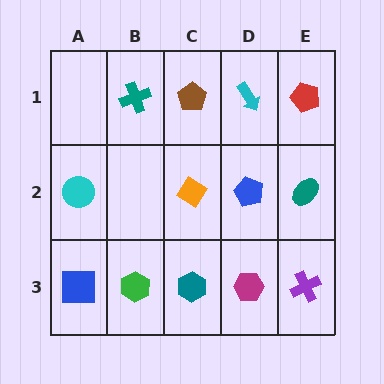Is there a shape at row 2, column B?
No, that cell is empty.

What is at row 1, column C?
A brown pentagon.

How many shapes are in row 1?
4 shapes.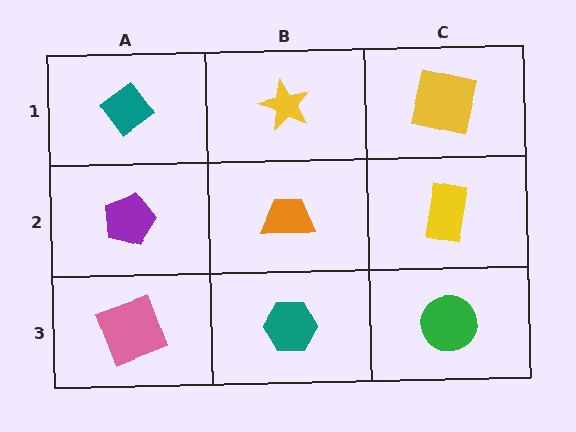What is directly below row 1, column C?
A yellow rectangle.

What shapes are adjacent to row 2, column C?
A yellow square (row 1, column C), a green circle (row 3, column C), an orange trapezoid (row 2, column B).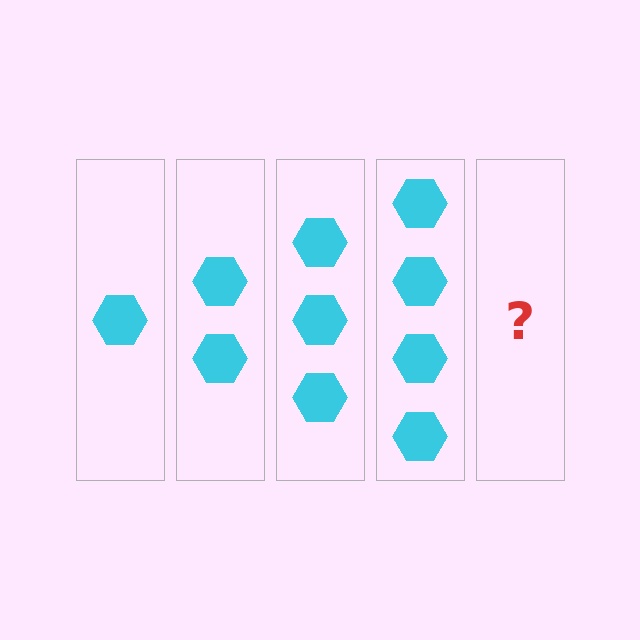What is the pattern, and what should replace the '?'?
The pattern is that each step adds one more hexagon. The '?' should be 5 hexagons.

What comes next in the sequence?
The next element should be 5 hexagons.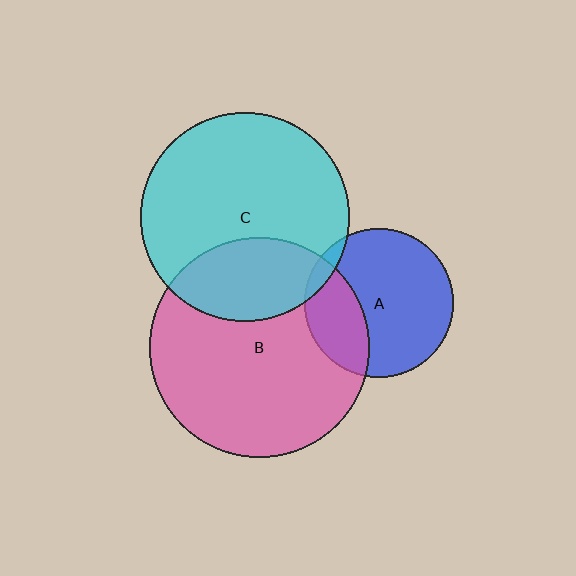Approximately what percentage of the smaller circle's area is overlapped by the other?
Approximately 30%.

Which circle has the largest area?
Circle B (pink).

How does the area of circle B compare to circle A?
Approximately 2.2 times.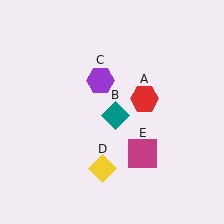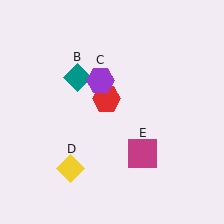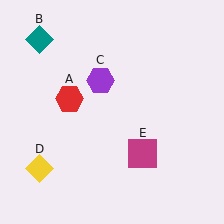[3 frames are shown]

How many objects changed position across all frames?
3 objects changed position: red hexagon (object A), teal diamond (object B), yellow diamond (object D).